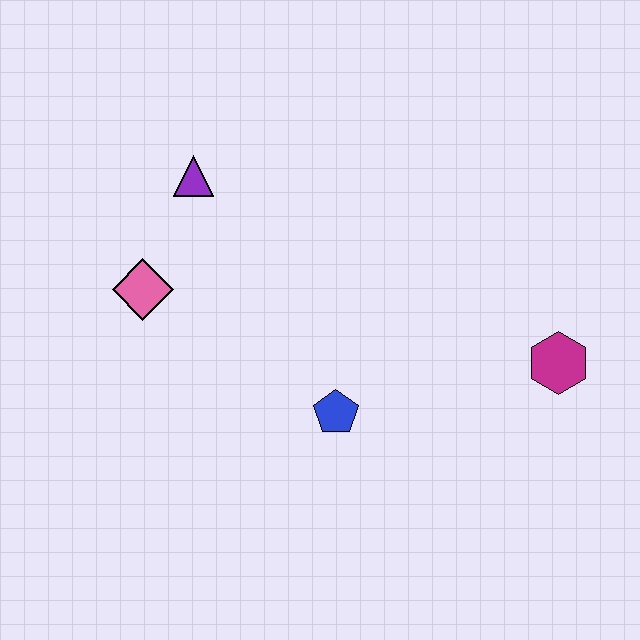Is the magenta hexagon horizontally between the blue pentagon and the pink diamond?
No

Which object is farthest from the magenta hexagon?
The pink diamond is farthest from the magenta hexagon.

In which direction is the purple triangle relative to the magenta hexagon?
The purple triangle is to the left of the magenta hexagon.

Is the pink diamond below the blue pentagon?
No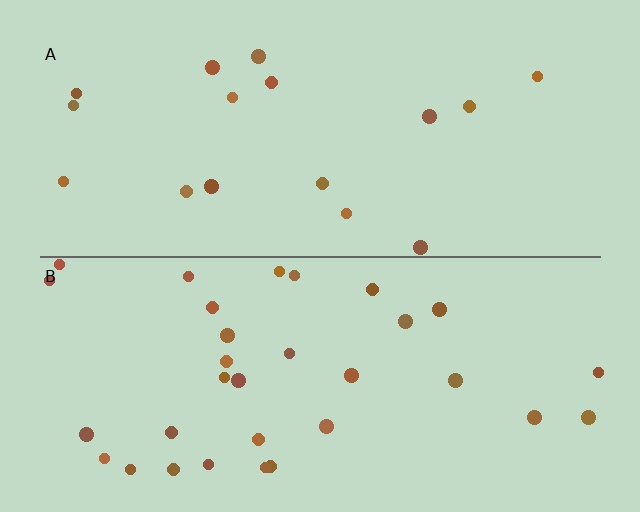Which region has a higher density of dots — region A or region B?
B (the bottom).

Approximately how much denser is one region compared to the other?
Approximately 1.9× — region B over region A.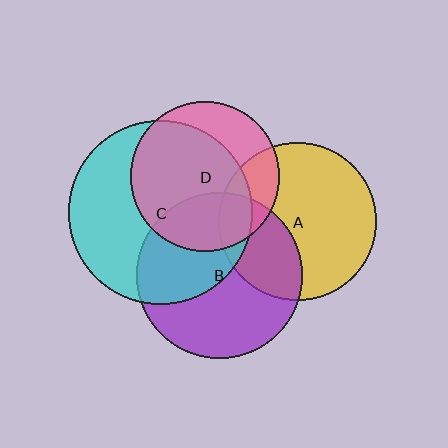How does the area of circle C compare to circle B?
Approximately 1.2 times.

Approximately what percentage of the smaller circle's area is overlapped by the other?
Approximately 25%.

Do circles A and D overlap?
Yes.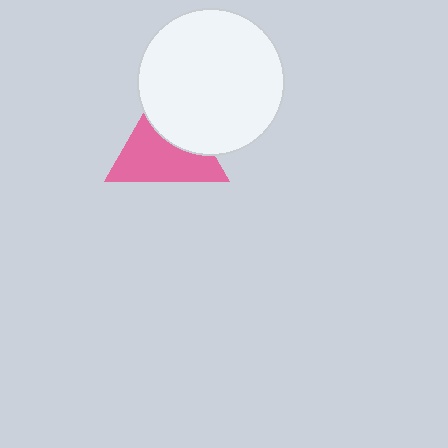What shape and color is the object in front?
The object in front is a white circle.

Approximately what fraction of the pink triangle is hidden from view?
Roughly 38% of the pink triangle is hidden behind the white circle.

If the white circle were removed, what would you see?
You would see the complete pink triangle.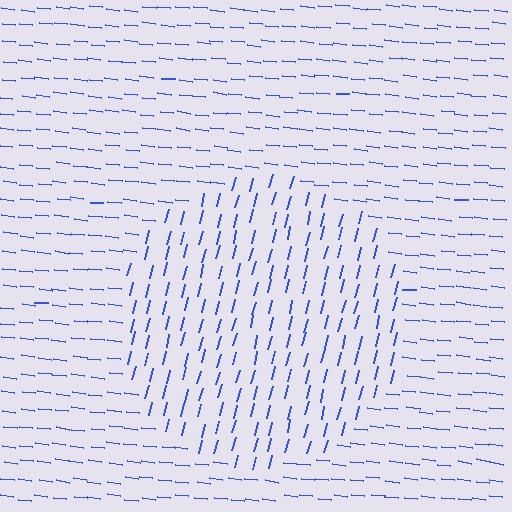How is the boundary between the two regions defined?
The boundary is defined purely by a change in line orientation (approximately 83 degrees difference). All lines are the same color and thickness.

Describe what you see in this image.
The image is filled with small blue line segments. A circle region in the image has lines oriented differently from the surrounding lines, creating a visible texture boundary.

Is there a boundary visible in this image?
Yes, there is a texture boundary formed by a change in line orientation.